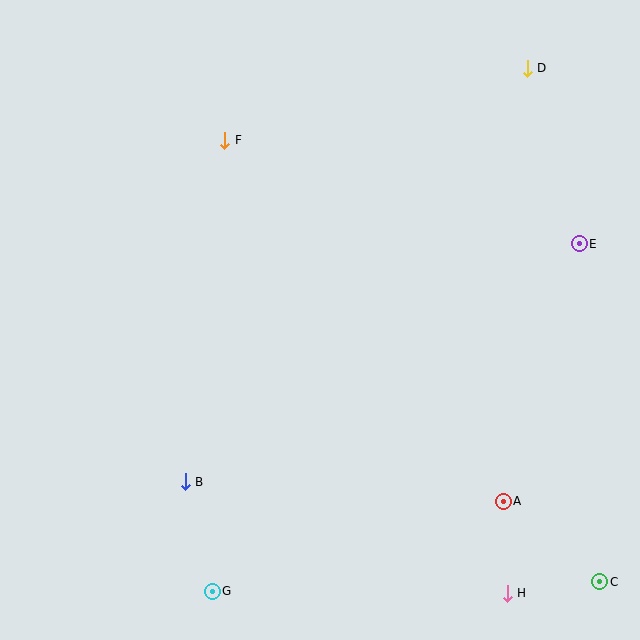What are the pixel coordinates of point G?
Point G is at (212, 591).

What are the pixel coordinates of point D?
Point D is at (527, 68).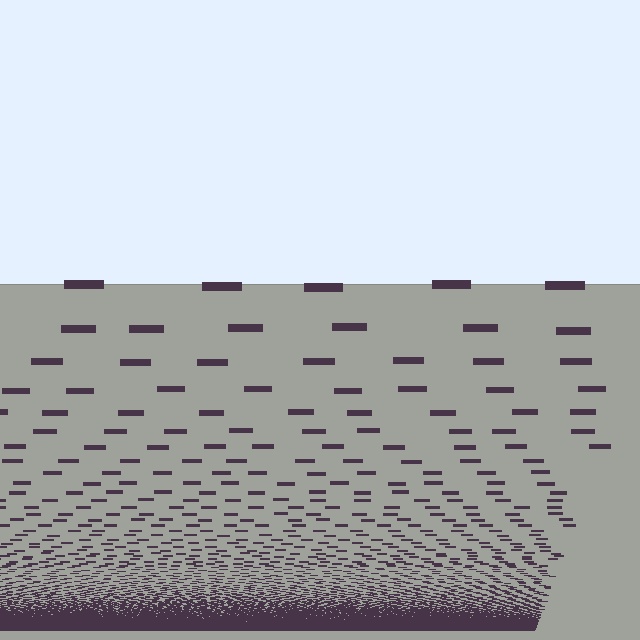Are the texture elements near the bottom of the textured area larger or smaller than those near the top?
Smaller. The gradient is inverted — elements near the bottom are smaller and denser.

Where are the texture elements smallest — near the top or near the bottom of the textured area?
Near the bottom.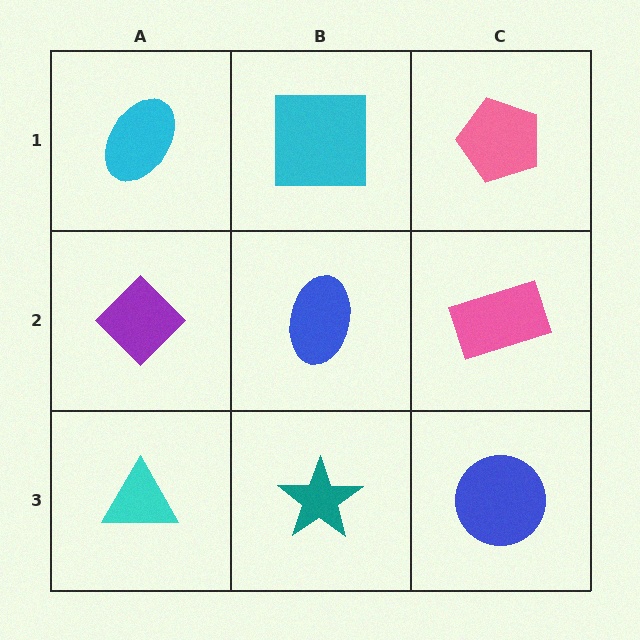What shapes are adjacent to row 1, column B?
A blue ellipse (row 2, column B), a cyan ellipse (row 1, column A), a pink pentagon (row 1, column C).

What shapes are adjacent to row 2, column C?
A pink pentagon (row 1, column C), a blue circle (row 3, column C), a blue ellipse (row 2, column B).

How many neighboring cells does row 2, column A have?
3.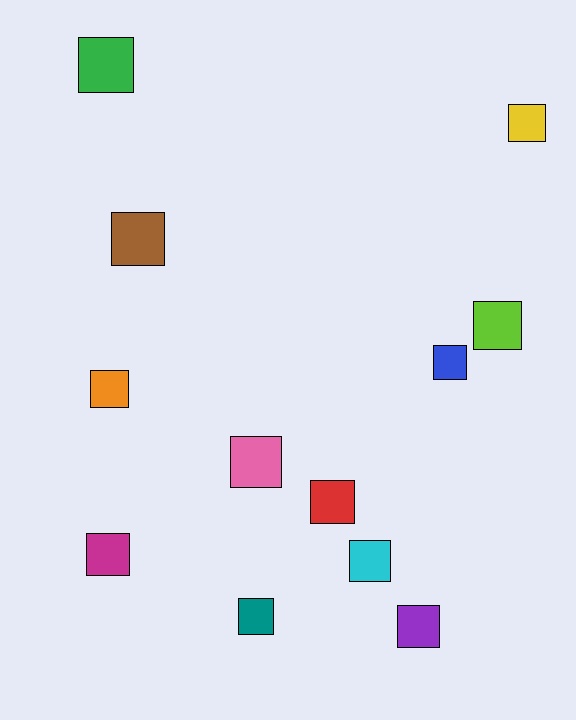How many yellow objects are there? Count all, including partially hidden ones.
There is 1 yellow object.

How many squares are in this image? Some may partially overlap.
There are 12 squares.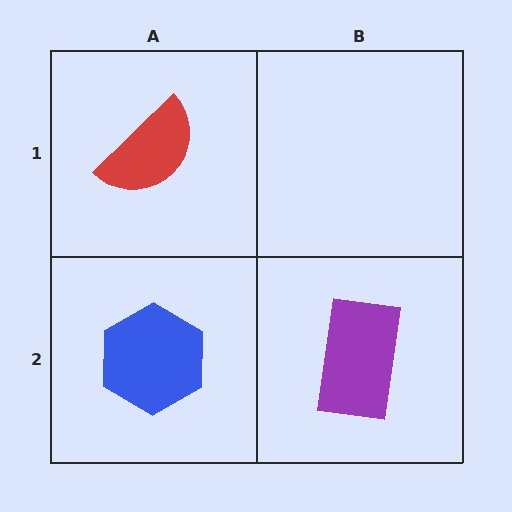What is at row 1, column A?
A red semicircle.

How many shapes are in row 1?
1 shape.